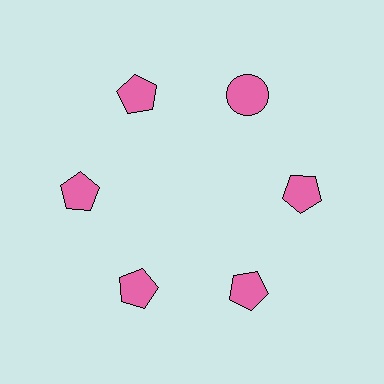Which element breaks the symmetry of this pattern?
The pink circle at roughly the 1 o'clock position breaks the symmetry. All other shapes are pink pentagons.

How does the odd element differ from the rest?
It has a different shape: circle instead of pentagon.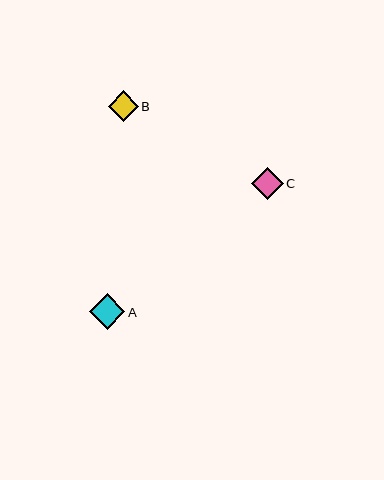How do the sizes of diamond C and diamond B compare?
Diamond C and diamond B are approximately the same size.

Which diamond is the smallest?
Diamond B is the smallest with a size of approximately 30 pixels.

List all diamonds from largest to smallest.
From largest to smallest: A, C, B.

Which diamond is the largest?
Diamond A is the largest with a size of approximately 36 pixels.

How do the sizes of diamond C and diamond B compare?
Diamond C and diamond B are approximately the same size.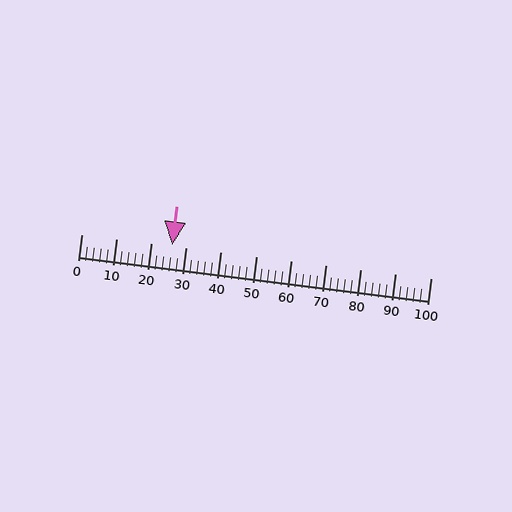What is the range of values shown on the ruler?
The ruler shows values from 0 to 100.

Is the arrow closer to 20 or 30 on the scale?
The arrow is closer to 30.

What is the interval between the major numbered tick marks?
The major tick marks are spaced 10 units apart.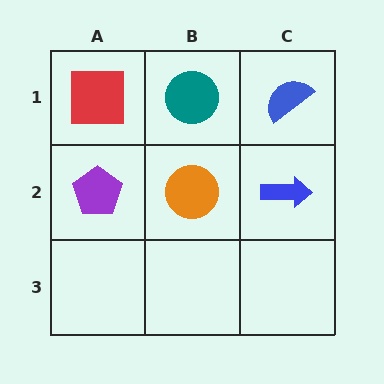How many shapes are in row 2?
3 shapes.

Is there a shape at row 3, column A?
No, that cell is empty.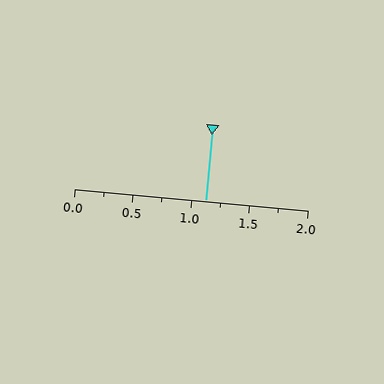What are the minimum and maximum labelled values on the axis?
The axis runs from 0.0 to 2.0.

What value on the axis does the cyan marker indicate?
The marker indicates approximately 1.12.